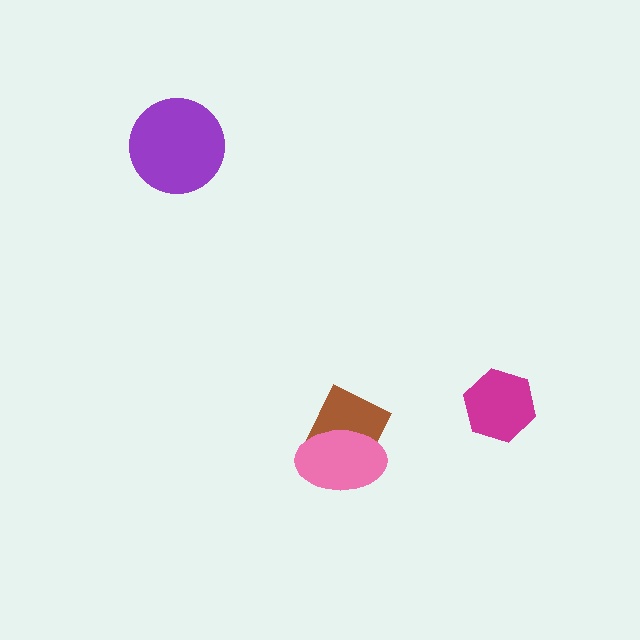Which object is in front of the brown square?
The pink ellipse is in front of the brown square.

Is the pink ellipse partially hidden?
No, no other shape covers it.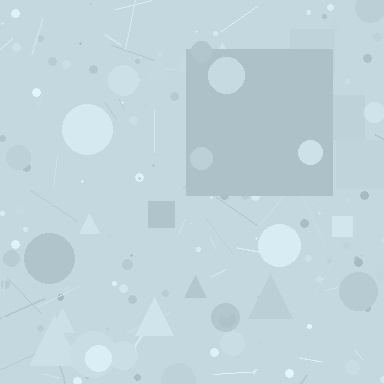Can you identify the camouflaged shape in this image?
The camouflaged shape is a square.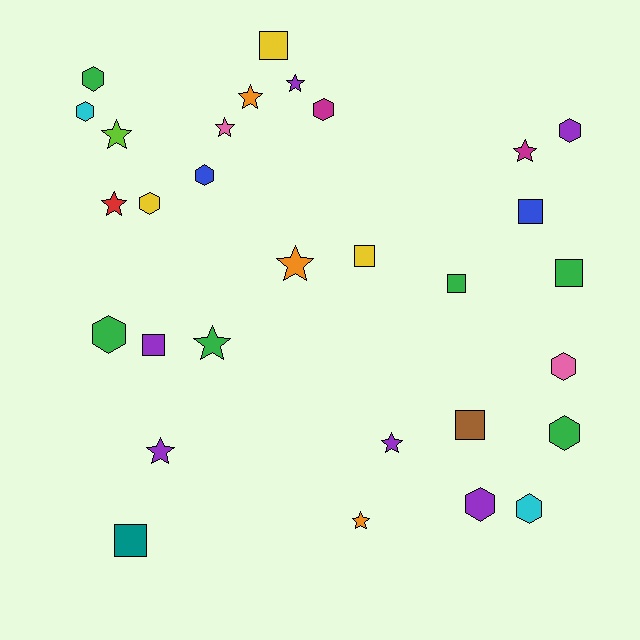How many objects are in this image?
There are 30 objects.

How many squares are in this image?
There are 8 squares.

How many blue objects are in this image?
There are 2 blue objects.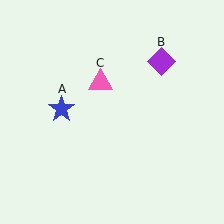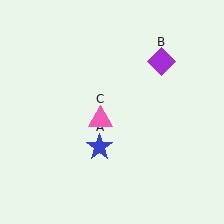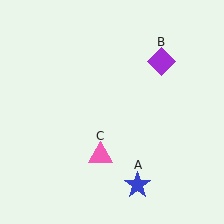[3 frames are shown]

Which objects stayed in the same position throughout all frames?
Purple diamond (object B) remained stationary.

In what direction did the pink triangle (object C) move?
The pink triangle (object C) moved down.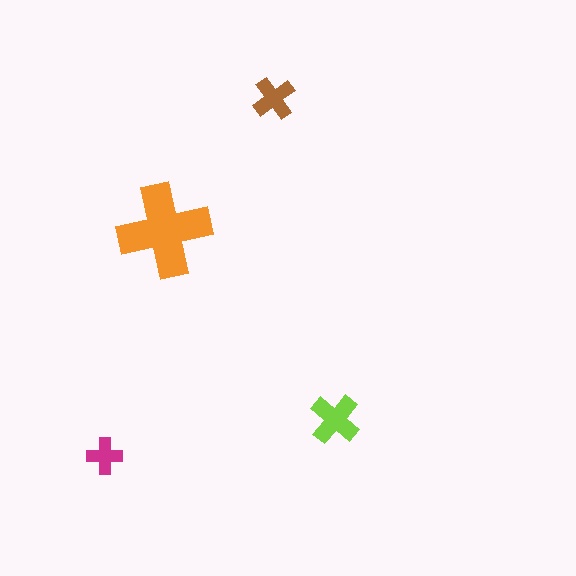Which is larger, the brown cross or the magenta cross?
The brown one.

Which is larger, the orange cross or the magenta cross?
The orange one.